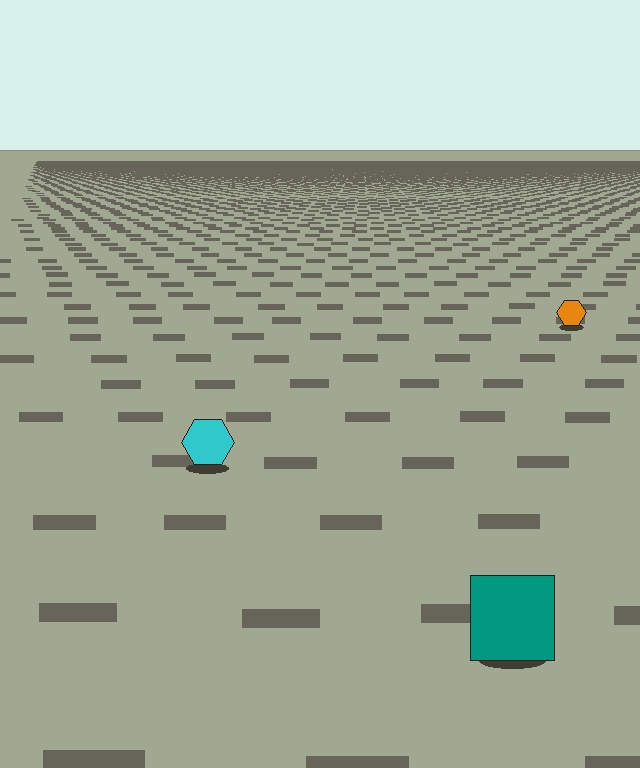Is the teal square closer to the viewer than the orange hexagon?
Yes. The teal square is closer — you can tell from the texture gradient: the ground texture is coarser near it.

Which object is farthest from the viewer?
The orange hexagon is farthest from the viewer. It appears smaller and the ground texture around it is denser.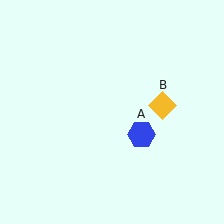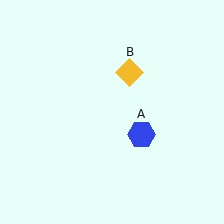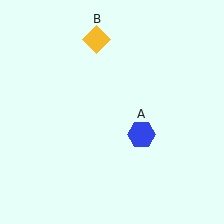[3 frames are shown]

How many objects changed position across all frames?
1 object changed position: yellow diamond (object B).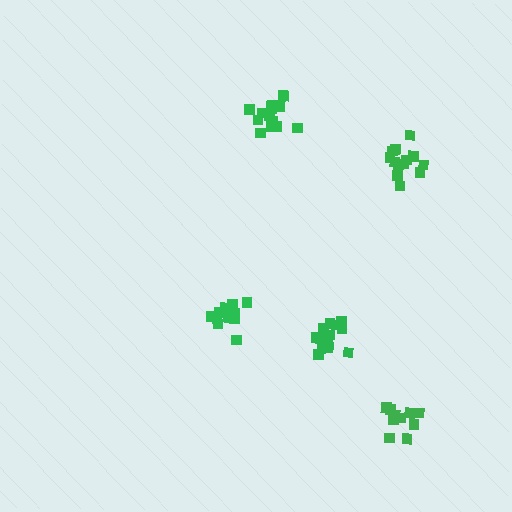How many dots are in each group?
Group 1: 14 dots, Group 2: 17 dots, Group 3: 11 dots, Group 4: 11 dots, Group 5: 15 dots (68 total).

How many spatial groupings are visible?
There are 5 spatial groupings.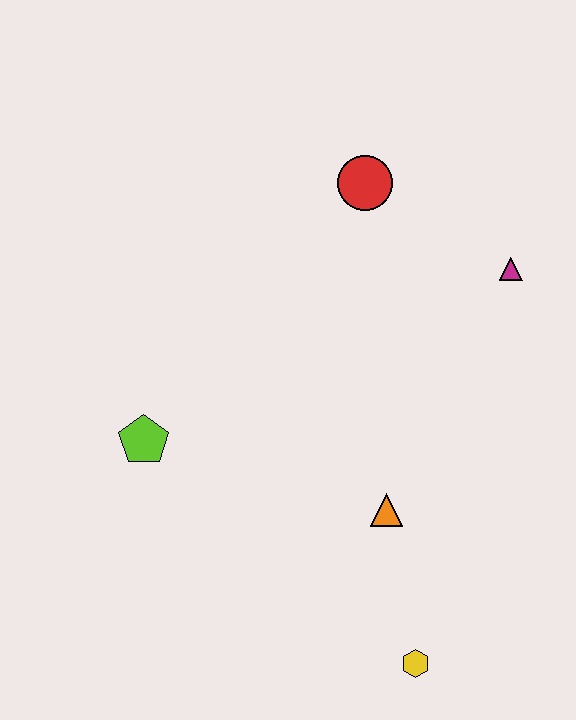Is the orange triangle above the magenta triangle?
No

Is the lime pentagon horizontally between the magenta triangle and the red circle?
No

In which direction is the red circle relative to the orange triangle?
The red circle is above the orange triangle.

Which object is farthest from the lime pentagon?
The magenta triangle is farthest from the lime pentagon.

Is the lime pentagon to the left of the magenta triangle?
Yes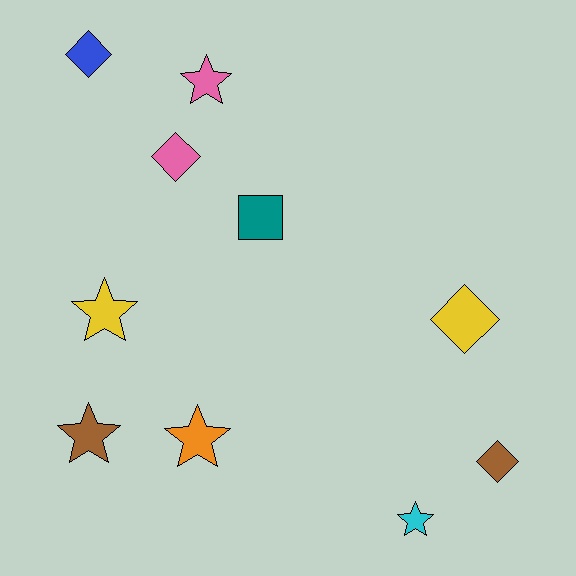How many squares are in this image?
There is 1 square.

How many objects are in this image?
There are 10 objects.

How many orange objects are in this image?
There is 1 orange object.